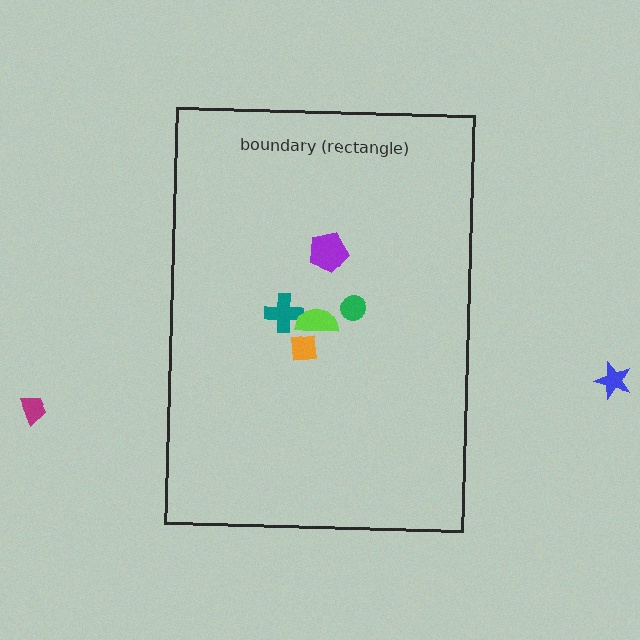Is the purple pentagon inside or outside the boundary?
Inside.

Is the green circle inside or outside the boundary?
Inside.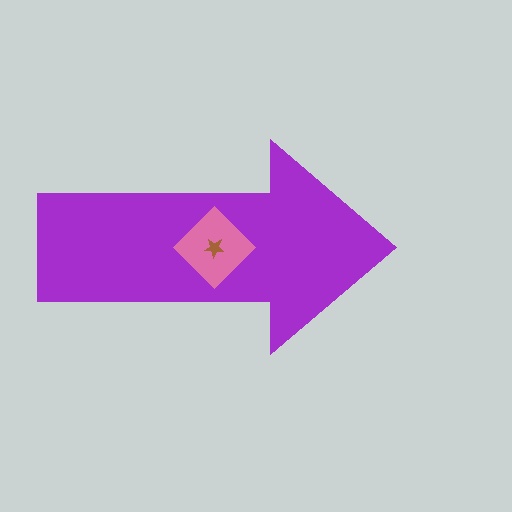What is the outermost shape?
The purple arrow.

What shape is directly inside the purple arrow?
The pink diamond.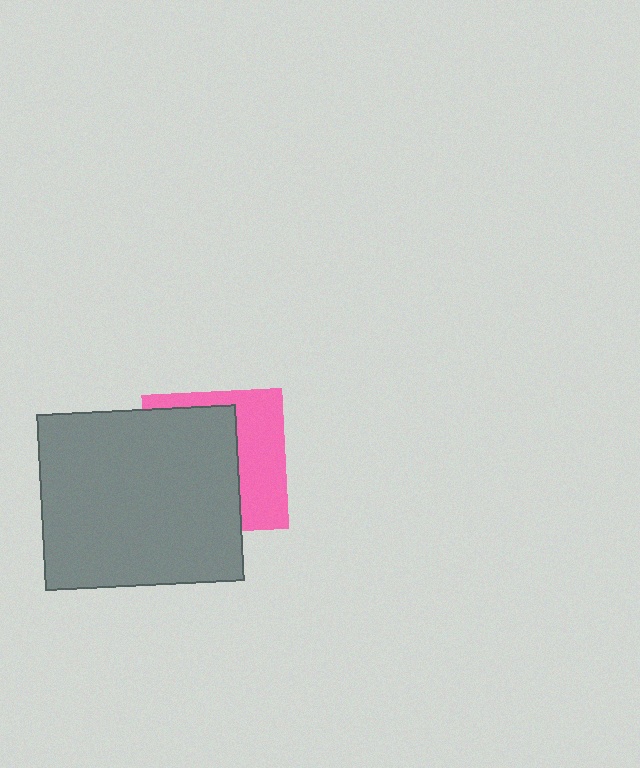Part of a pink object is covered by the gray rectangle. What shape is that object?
It is a square.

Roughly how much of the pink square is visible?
A small part of it is visible (roughly 39%).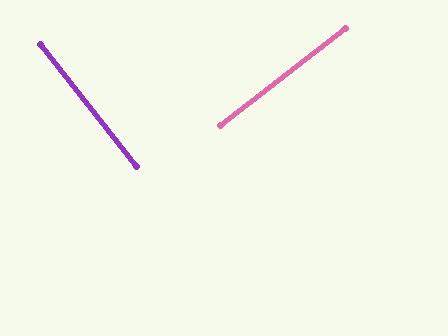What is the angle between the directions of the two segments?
Approximately 90 degrees.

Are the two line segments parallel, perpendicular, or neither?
Perpendicular — they meet at approximately 90°.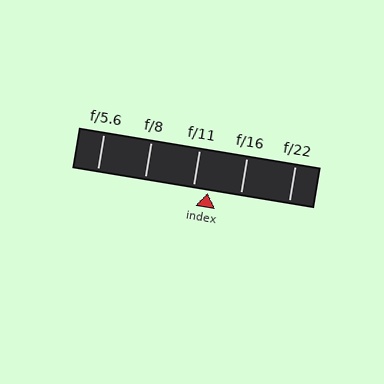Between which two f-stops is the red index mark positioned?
The index mark is between f/11 and f/16.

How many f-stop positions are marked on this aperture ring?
There are 5 f-stop positions marked.